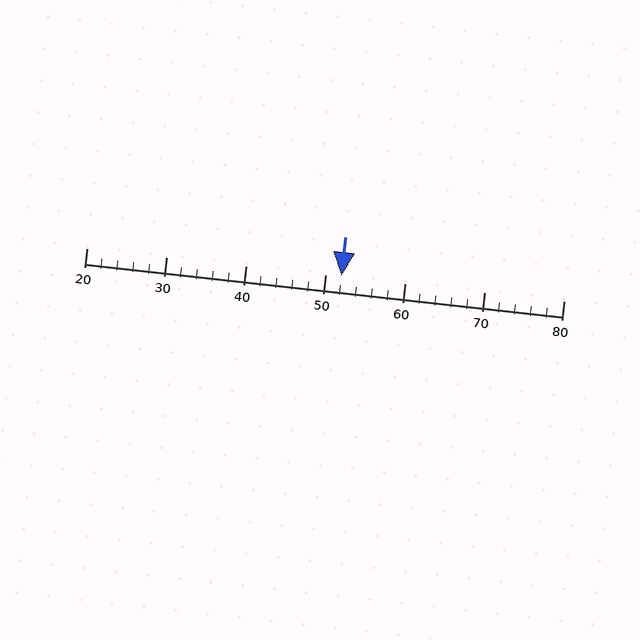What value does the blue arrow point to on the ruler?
The blue arrow points to approximately 52.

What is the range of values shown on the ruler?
The ruler shows values from 20 to 80.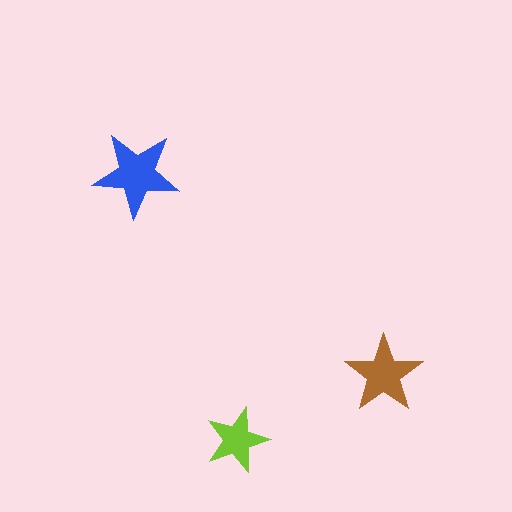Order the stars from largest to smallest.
the blue one, the brown one, the lime one.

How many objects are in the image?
There are 3 objects in the image.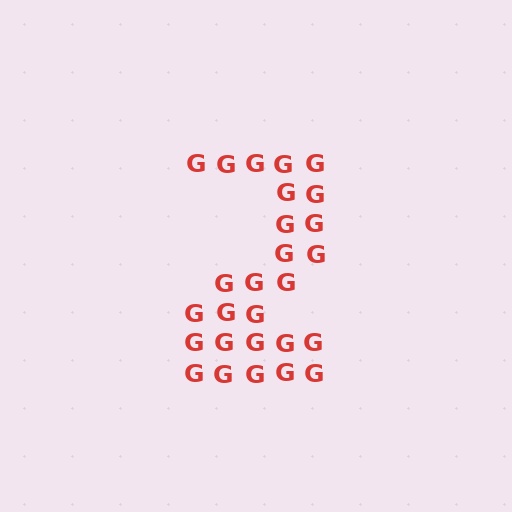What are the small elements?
The small elements are letter G's.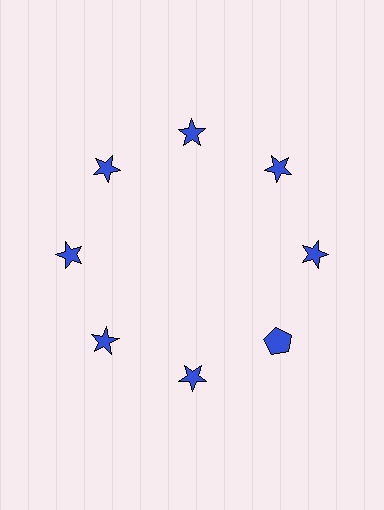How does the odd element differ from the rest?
It has a different shape: pentagon instead of star.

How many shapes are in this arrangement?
There are 8 shapes arranged in a ring pattern.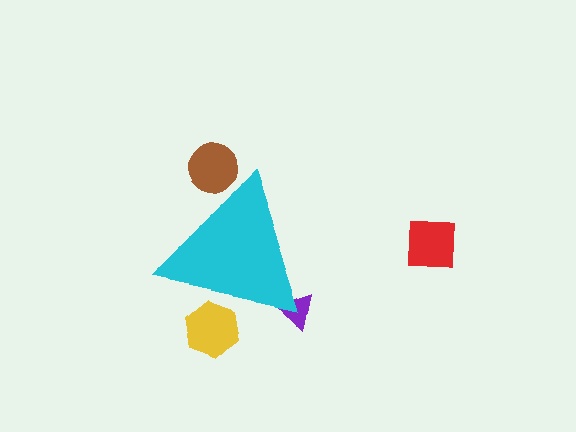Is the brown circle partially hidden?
Yes, the brown circle is partially hidden behind the cyan triangle.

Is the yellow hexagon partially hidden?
Yes, the yellow hexagon is partially hidden behind the cyan triangle.